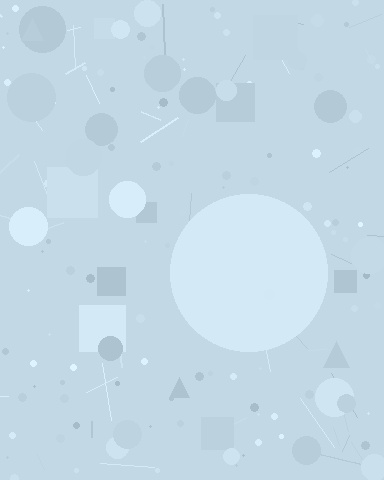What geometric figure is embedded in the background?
A circle is embedded in the background.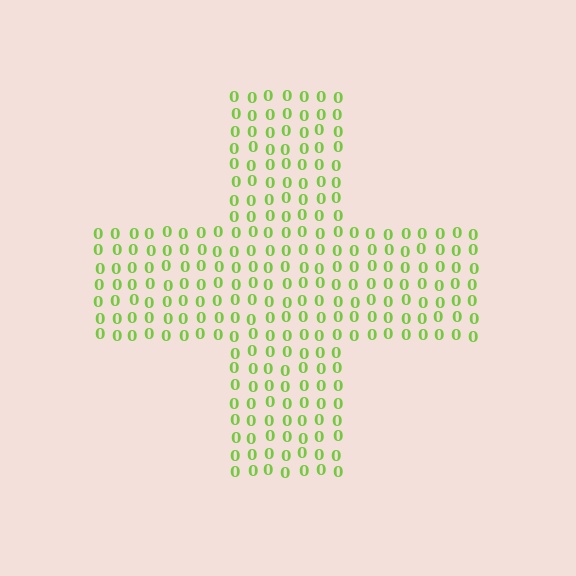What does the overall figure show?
The overall figure shows a cross.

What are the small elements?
The small elements are digit 0's.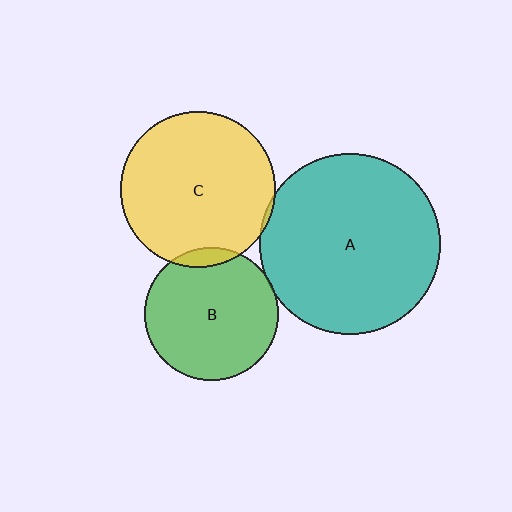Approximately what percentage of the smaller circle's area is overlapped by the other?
Approximately 5%.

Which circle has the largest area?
Circle A (teal).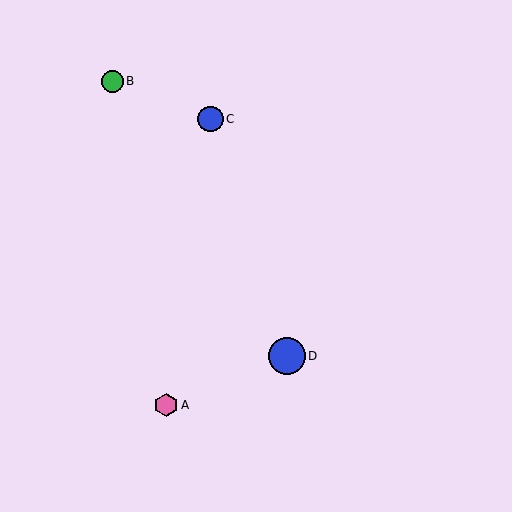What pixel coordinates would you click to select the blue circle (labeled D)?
Click at (287, 356) to select the blue circle D.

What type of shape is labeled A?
Shape A is a pink hexagon.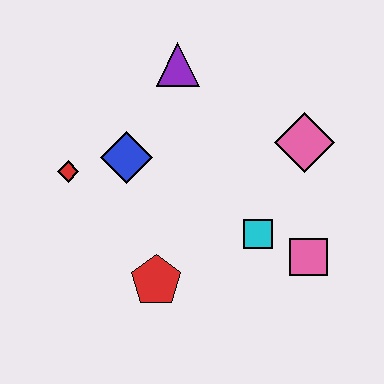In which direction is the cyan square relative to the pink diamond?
The cyan square is below the pink diamond.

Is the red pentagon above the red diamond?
No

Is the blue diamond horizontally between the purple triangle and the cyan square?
No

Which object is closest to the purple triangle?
The blue diamond is closest to the purple triangle.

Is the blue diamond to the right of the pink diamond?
No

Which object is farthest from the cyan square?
The red diamond is farthest from the cyan square.